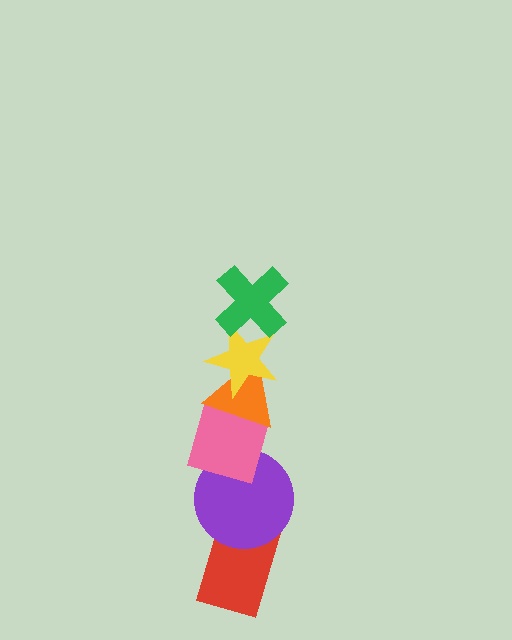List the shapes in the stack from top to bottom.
From top to bottom: the green cross, the yellow star, the orange triangle, the pink diamond, the purple circle, the red rectangle.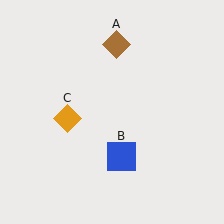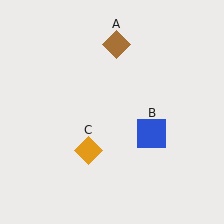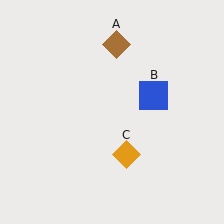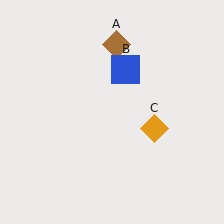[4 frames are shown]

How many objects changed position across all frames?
2 objects changed position: blue square (object B), orange diamond (object C).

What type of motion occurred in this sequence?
The blue square (object B), orange diamond (object C) rotated counterclockwise around the center of the scene.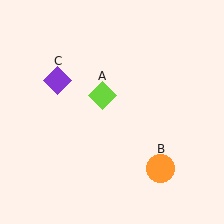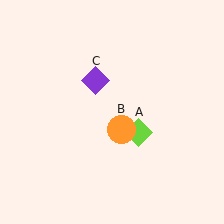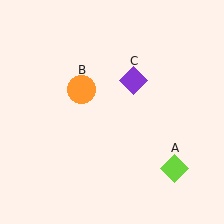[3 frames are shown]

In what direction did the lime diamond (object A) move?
The lime diamond (object A) moved down and to the right.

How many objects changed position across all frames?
3 objects changed position: lime diamond (object A), orange circle (object B), purple diamond (object C).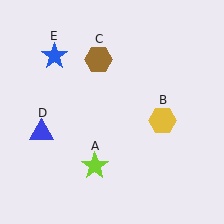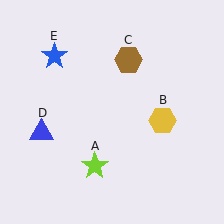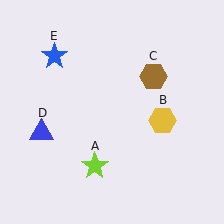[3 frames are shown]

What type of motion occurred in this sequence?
The brown hexagon (object C) rotated clockwise around the center of the scene.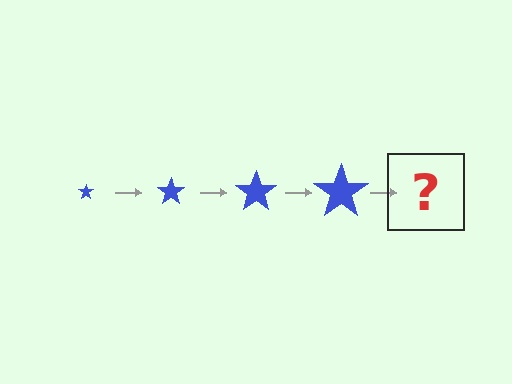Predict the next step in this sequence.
The next step is a blue star, larger than the previous one.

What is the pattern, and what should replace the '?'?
The pattern is that the star gets progressively larger each step. The '?' should be a blue star, larger than the previous one.